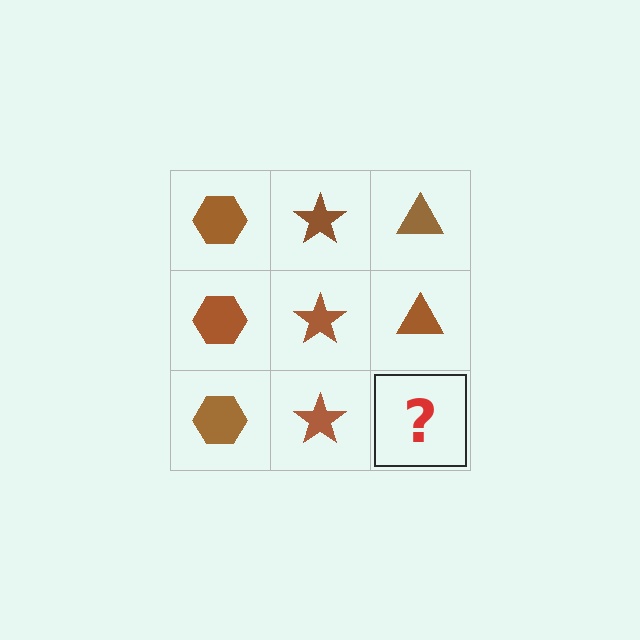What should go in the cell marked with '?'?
The missing cell should contain a brown triangle.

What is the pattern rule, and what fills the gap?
The rule is that each column has a consistent shape. The gap should be filled with a brown triangle.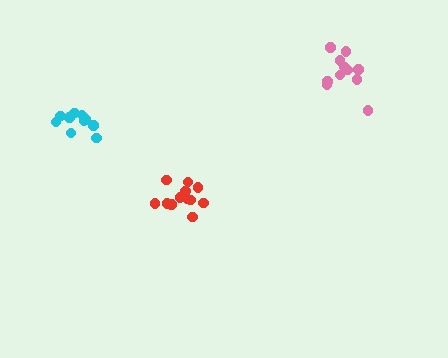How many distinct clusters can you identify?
There are 3 distinct clusters.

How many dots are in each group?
Group 1: 10 dots, Group 2: 12 dots, Group 3: 11 dots (33 total).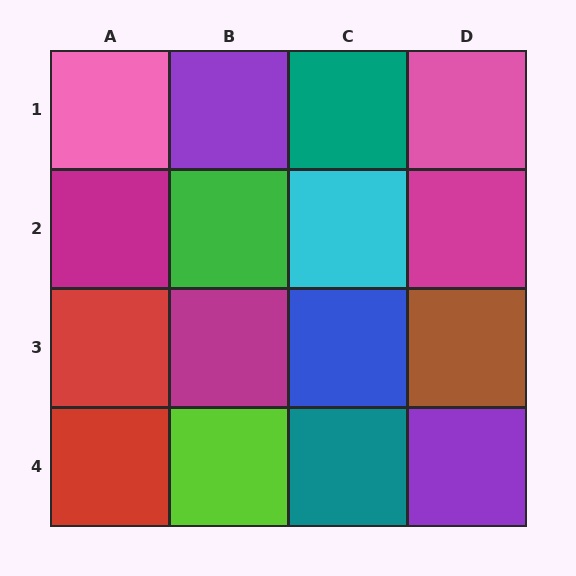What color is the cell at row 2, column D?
Magenta.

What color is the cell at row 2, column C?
Cyan.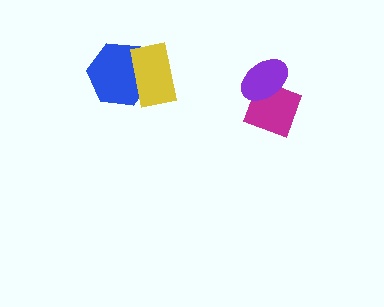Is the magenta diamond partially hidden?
Yes, it is partially covered by another shape.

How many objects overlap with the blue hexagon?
1 object overlaps with the blue hexagon.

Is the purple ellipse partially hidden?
No, no other shape covers it.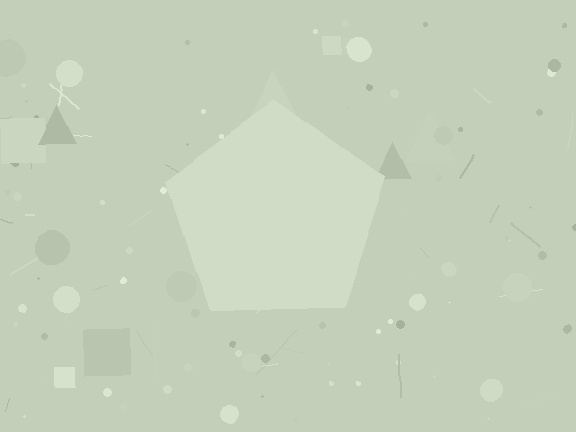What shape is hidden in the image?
A pentagon is hidden in the image.